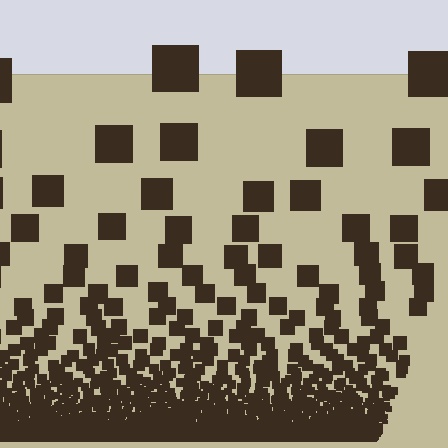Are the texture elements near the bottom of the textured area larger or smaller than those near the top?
Smaller. The gradient is inverted — elements near the bottom are smaller and denser.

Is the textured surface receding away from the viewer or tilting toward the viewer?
The surface appears to tilt toward the viewer. Texture elements get larger and sparser toward the top.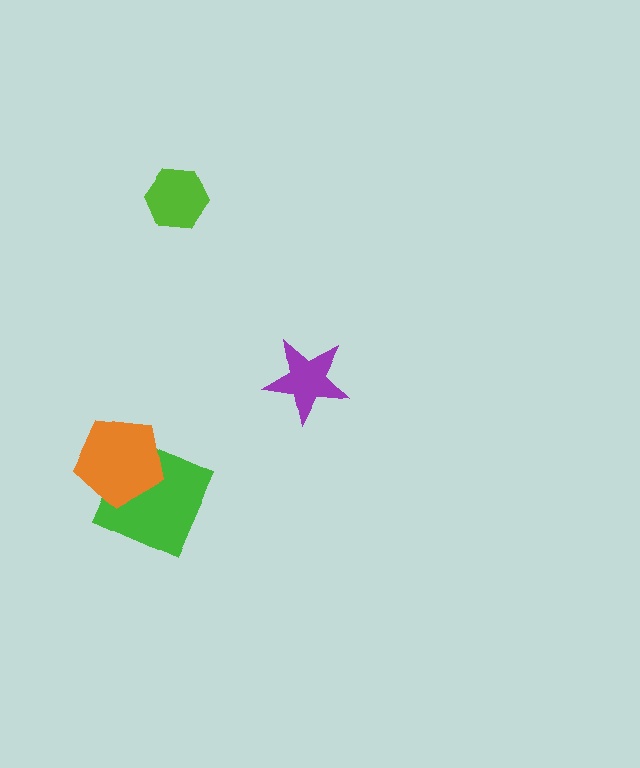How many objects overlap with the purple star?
0 objects overlap with the purple star.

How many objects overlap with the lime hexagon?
0 objects overlap with the lime hexagon.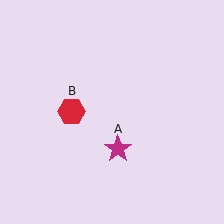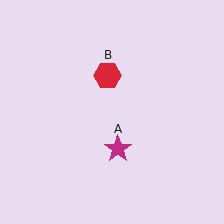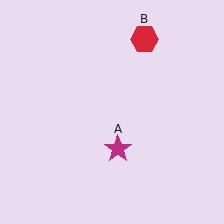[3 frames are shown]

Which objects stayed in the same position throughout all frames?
Magenta star (object A) remained stationary.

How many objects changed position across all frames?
1 object changed position: red hexagon (object B).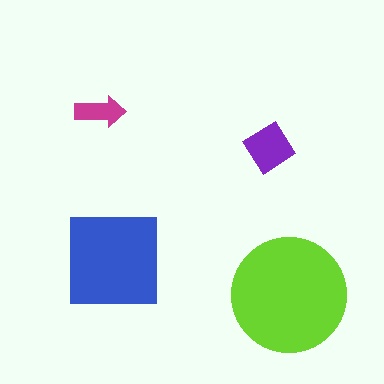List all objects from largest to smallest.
The lime circle, the blue square, the purple diamond, the magenta arrow.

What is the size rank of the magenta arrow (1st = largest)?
4th.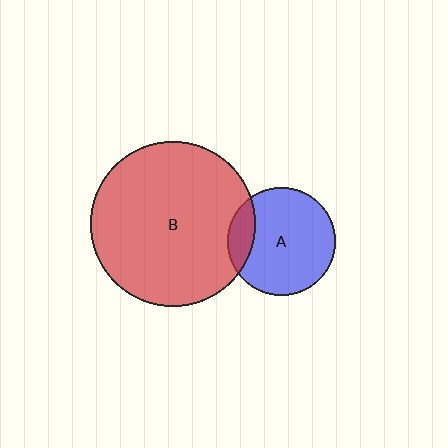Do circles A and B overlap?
Yes.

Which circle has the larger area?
Circle B (red).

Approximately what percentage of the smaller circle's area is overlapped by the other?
Approximately 15%.